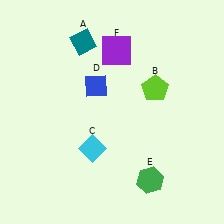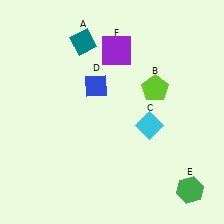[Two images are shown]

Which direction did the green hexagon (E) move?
The green hexagon (E) moved right.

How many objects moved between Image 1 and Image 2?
2 objects moved between the two images.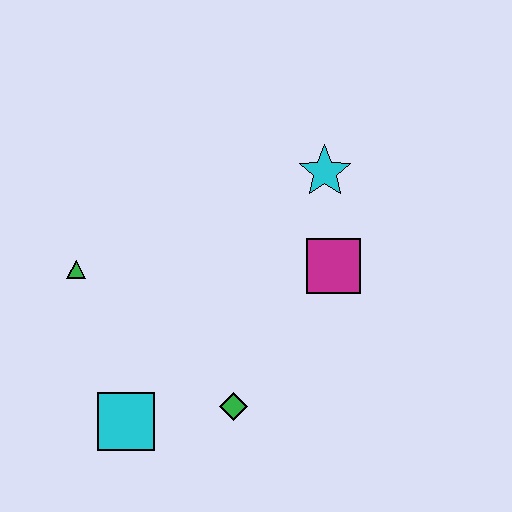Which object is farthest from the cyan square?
The cyan star is farthest from the cyan square.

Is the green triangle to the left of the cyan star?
Yes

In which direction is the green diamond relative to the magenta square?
The green diamond is below the magenta square.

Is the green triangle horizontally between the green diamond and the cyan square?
No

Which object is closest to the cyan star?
The magenta square is closest to the cyan star.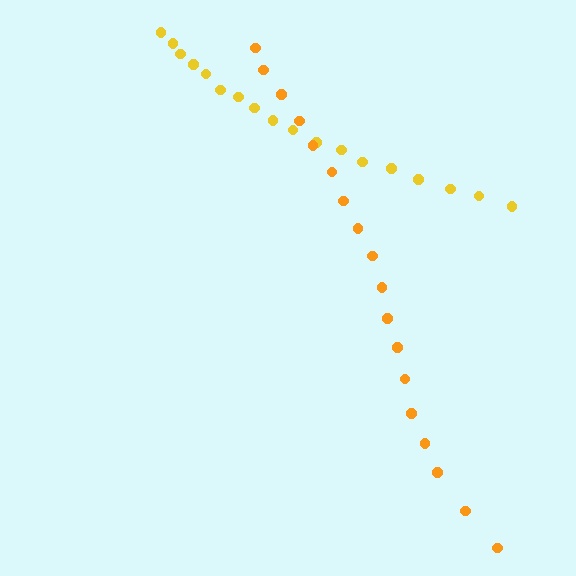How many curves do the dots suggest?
There are 2 distinct paths.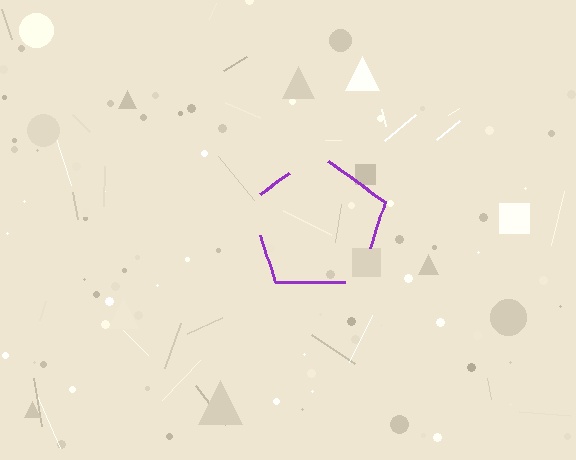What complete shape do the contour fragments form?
The contour fragments form a pentagon.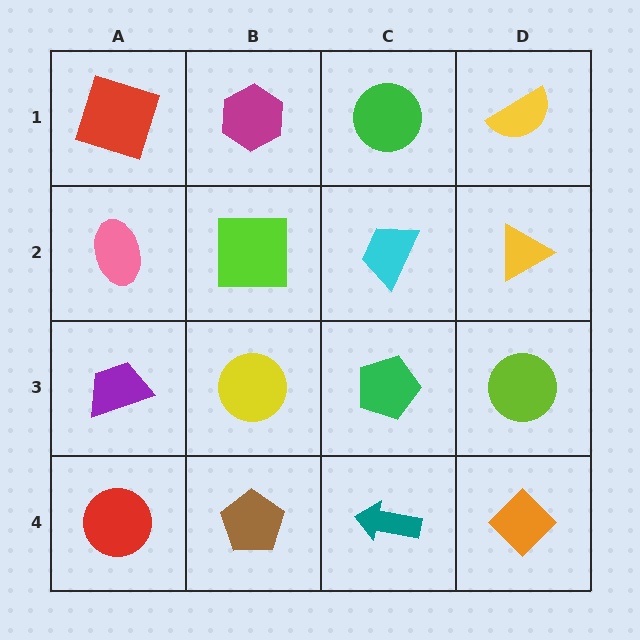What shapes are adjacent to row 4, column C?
A green pentagon (row 3, column C), a brown pentagon (row 4, column B), an orange diamond (row 4, column D).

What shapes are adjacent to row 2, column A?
A red square (row 1, column A), a purple trapezoid (row 3, column A), a lime square (row 2, column B).